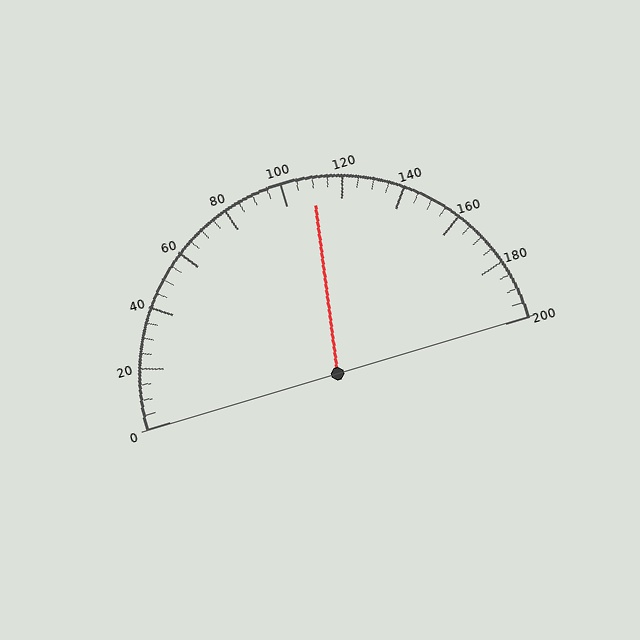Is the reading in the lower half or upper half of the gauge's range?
The reading is in the upper half of the range (0 to 200).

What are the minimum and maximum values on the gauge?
The gauge ranges from 0 to 200.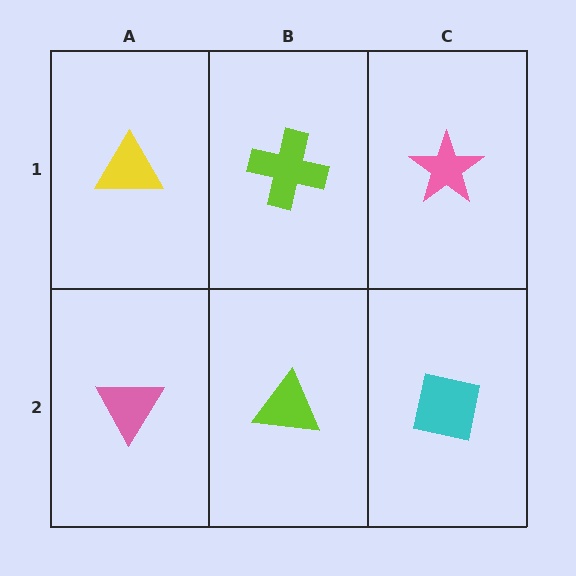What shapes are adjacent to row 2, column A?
A yellow triangle (row 1, column A), a lime triangle (row 2, column B).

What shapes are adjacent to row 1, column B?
A lime triangle (row 2, column B), a yellow triangle (row 1, column A), a pink star (row 1, column C).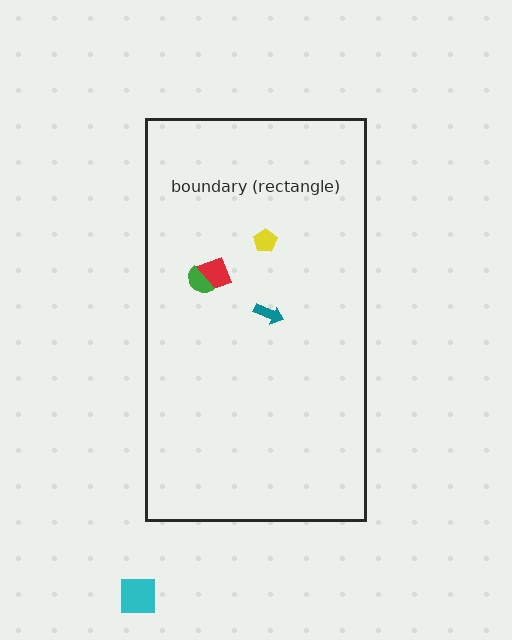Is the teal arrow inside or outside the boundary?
Inside.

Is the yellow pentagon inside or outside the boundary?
Inside.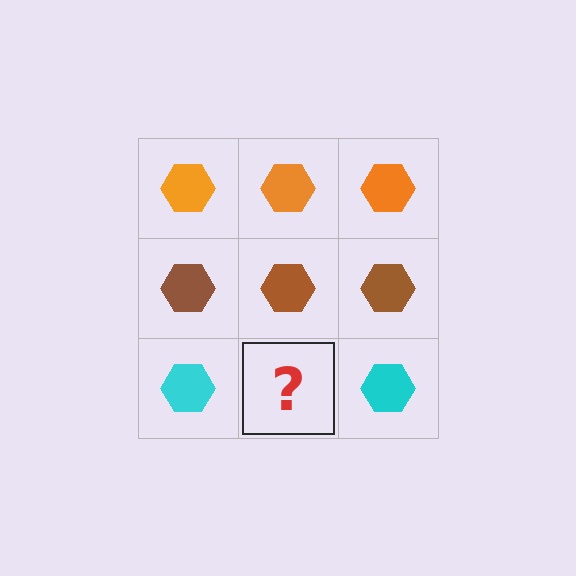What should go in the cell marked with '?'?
The missing cell should contain a cyan hexagon.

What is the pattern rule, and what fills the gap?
The rule is that each row has a consistent color. The gap should be filled with a cyan hexagon.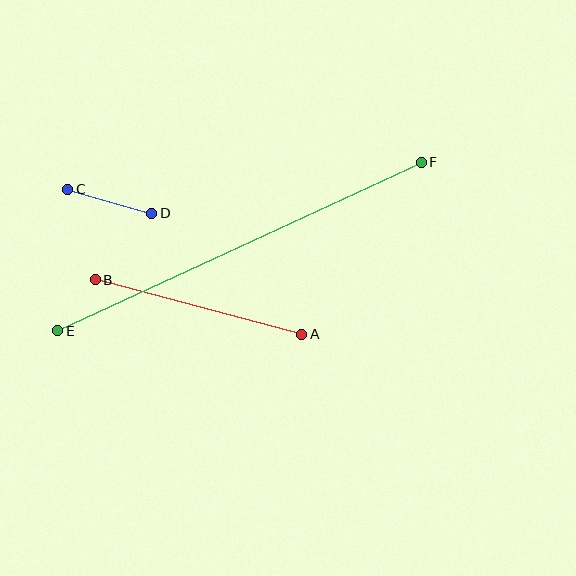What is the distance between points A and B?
The distance is approximately 214 pixels.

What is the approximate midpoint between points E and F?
The midpoint is at approximately (239, 246) pixels.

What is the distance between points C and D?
The distance is approximately 87 pixels.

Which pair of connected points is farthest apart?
Points E and F are farthest apart.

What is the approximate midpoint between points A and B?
The midpoint is at approximately (199, 307) pixels.